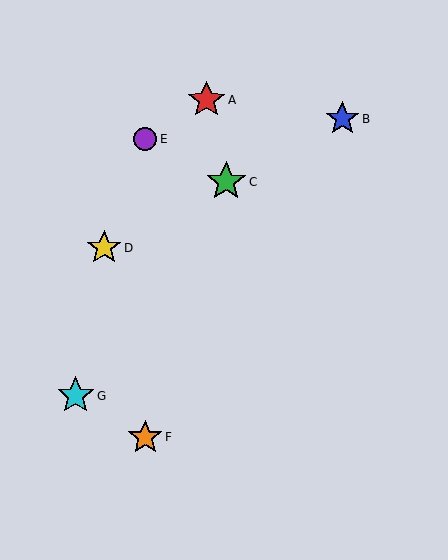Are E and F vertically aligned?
Yes, both are at x≈145.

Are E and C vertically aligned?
No, E is at x≈145 and C is at x≈226.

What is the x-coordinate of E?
Object E is at x≈145.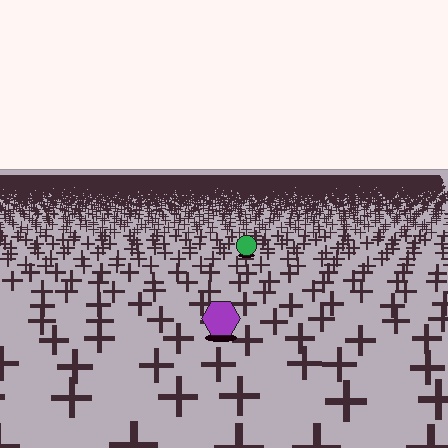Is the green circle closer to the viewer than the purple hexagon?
No. The purple hexagon is closer — you can tell from the texture gradient: the ground texture is coarser near it.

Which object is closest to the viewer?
The purple hexagon is closest. The texture marks near it are larger and more spread out.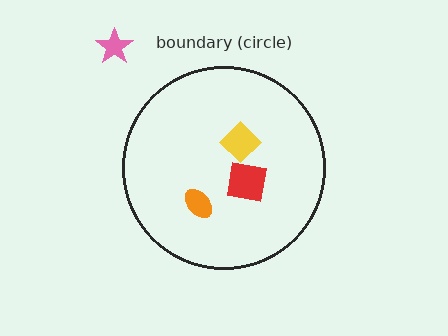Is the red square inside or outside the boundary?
Inside.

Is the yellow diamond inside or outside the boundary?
Inside.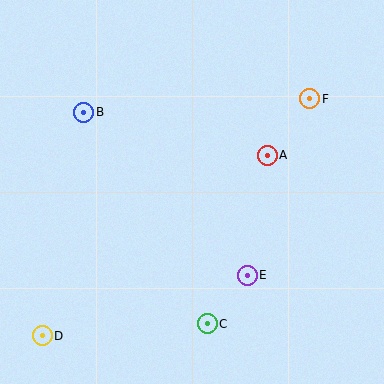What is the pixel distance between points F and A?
The distance between F and A is 71 pixels.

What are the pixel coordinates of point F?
Point F is at (310, 99).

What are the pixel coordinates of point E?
Point E is at (247, 275).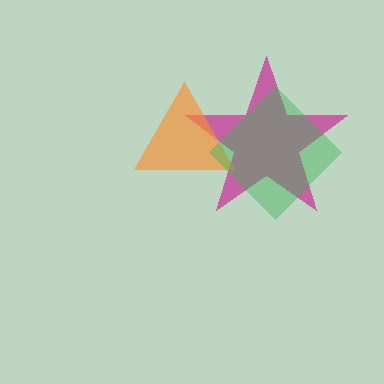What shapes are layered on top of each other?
The layered shapes are: a magenta star, an orange triangle, a green diamond.